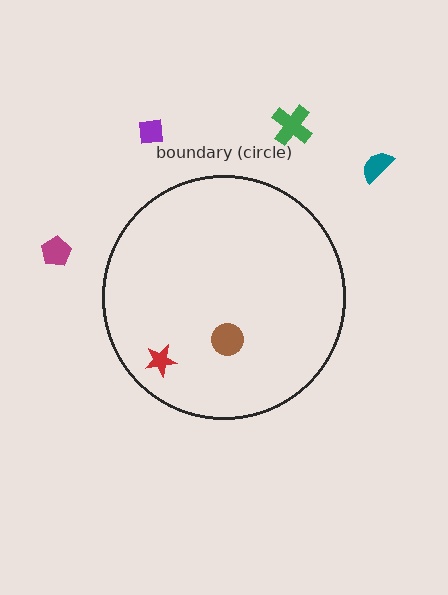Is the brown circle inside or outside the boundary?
Inside.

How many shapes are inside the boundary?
2 inside, 4 outside.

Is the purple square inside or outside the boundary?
Outside.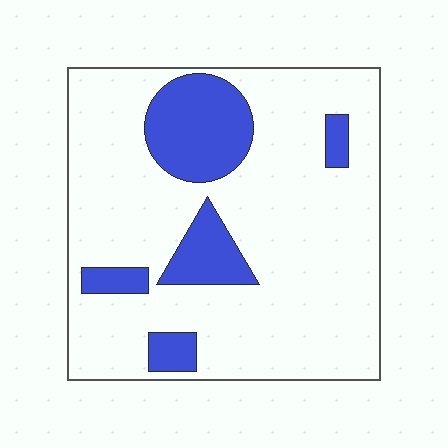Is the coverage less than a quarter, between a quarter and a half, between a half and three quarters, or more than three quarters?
Less than a quarter.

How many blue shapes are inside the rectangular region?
5.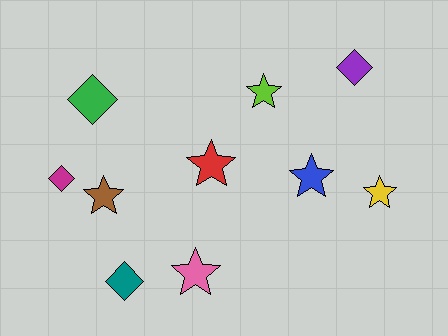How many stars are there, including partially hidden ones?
There are 6 stars.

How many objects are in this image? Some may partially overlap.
There are 10 objects.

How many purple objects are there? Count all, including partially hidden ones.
There is 1 purple object.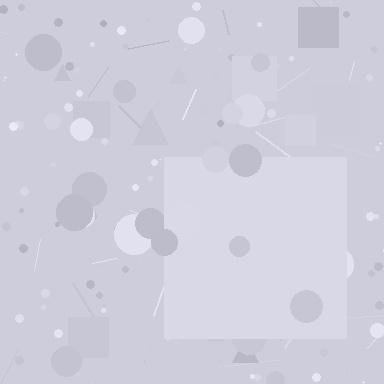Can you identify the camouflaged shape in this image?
The camouflaged shape is a square.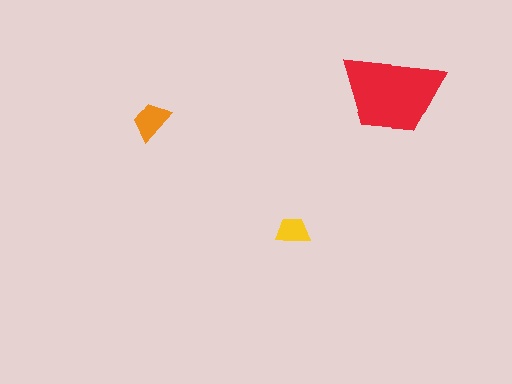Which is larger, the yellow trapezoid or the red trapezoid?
The red one.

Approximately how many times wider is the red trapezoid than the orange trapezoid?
About 2.5 times wider.